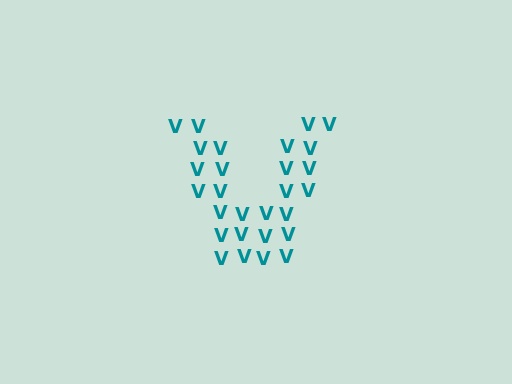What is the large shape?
The large shape is the letter V.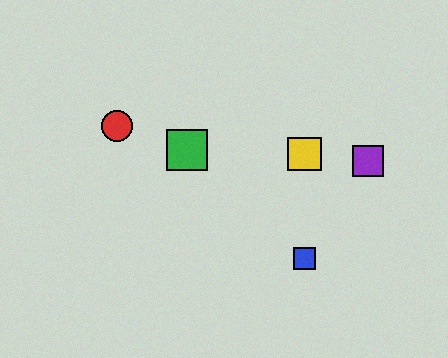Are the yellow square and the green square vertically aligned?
No, the yellow square is at x≈305 and the green square is at x≈187.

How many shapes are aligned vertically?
2 shapes (the blue square, the yellow square) are aligned vertically.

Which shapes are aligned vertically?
The blue square, the yellow square are aligned vertically.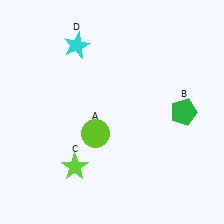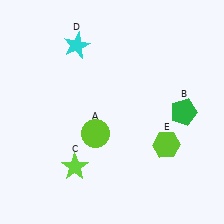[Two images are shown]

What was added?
A lime hexagon (E) was added in Image 2.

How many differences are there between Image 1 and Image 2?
There is 1 difference between the two images.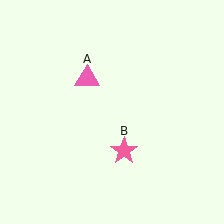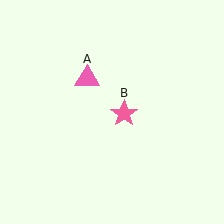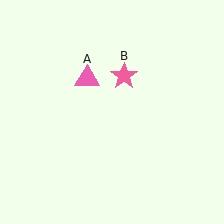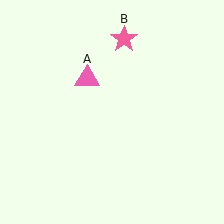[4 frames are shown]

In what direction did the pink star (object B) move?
The pink star (object B) moved up.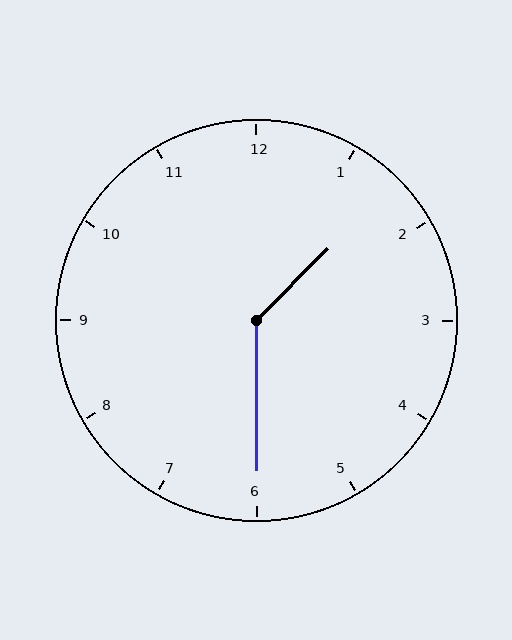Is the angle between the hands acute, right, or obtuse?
It is obtuse.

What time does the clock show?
1:30.